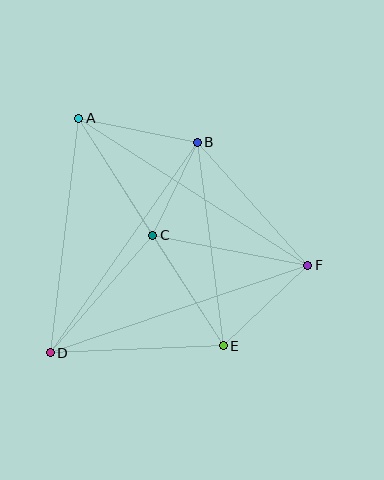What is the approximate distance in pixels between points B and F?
The distance between B and F is approximately 165 pixels.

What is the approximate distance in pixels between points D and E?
The distance between D and E is approximately 173 pixels.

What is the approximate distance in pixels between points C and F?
The distance between C and F is approximately 158 pixels.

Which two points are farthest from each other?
Points A and F are farthest from each other.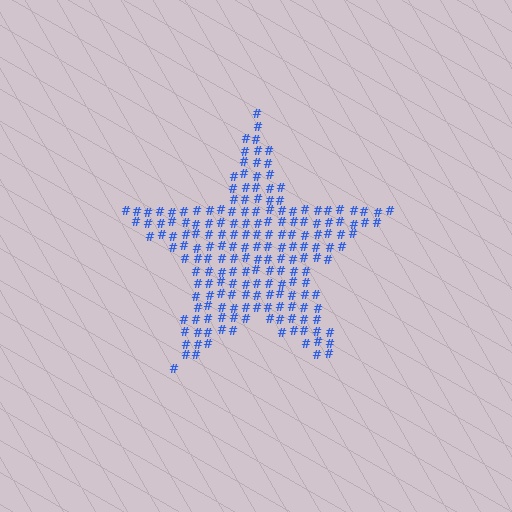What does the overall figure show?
The overall figure shows a star.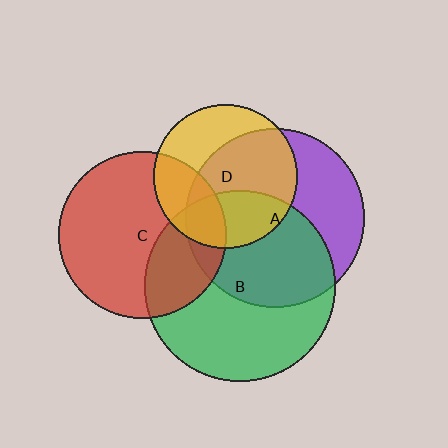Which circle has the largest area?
Circle B (green).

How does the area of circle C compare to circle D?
Approximately 1.3 times.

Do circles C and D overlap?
Yes.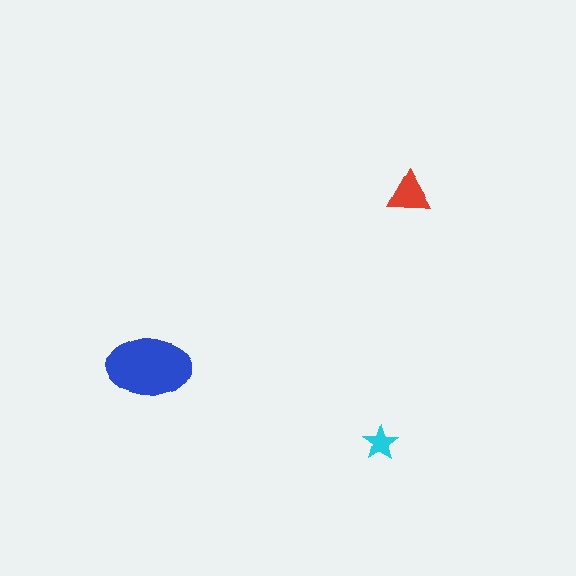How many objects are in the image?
There are 3 objects in the image.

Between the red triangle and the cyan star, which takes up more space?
The red triangle.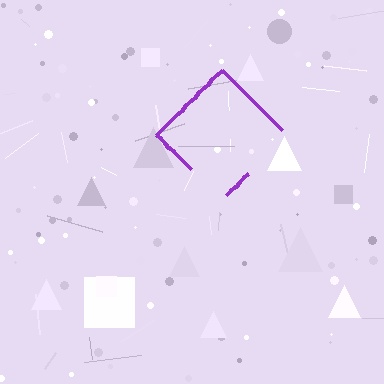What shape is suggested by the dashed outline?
The dashed outline suggests a diamond.